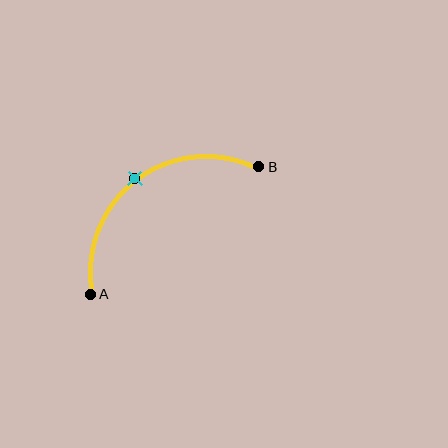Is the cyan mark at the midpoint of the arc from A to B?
Yes. The cyan mark lies on the arc at equal arc-length from both A and B — it is the arc midpoint.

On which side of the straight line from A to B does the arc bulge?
The arc bulges above and to the left of the straight line connecting A and B.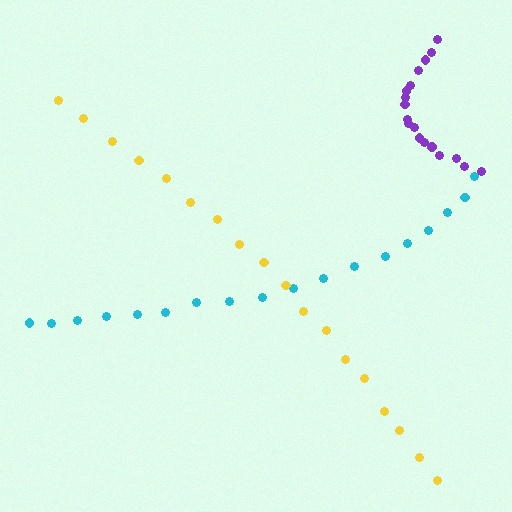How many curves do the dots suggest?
There are 3 distinct paths.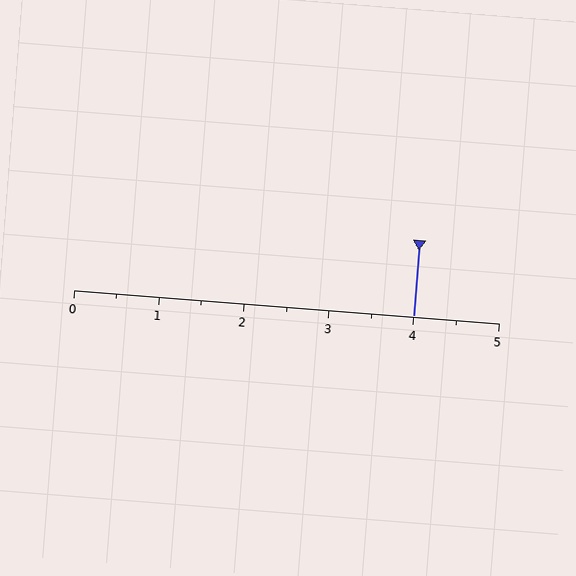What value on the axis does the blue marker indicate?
The marker indicates approximately 4.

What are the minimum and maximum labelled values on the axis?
The axis runs from 0 to 5.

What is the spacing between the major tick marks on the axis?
The major ticks are spaced 1 apart.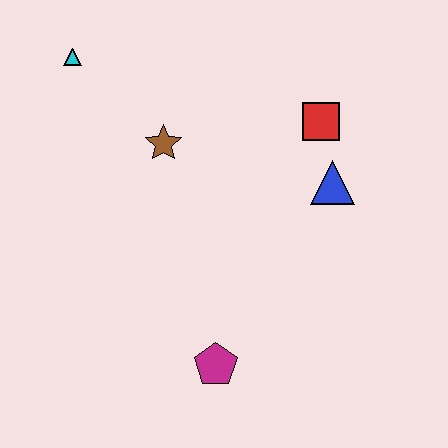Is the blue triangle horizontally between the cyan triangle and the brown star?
No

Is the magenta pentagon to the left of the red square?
Yes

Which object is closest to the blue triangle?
The red square is closest to the blue triangle.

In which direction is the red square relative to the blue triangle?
The red square is above the blue triangle.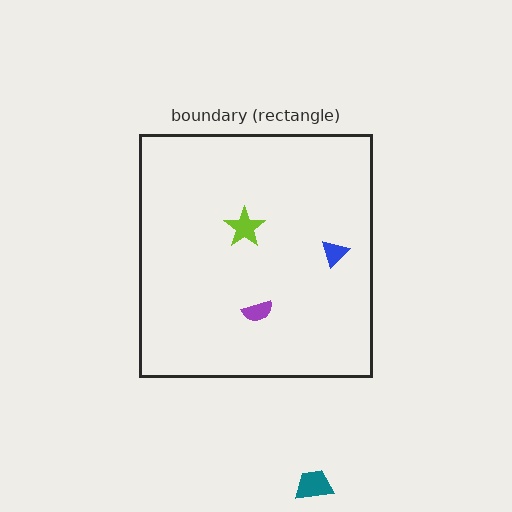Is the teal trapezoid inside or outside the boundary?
Outside.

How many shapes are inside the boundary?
3 inside, 1 outside.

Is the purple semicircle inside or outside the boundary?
Inside.